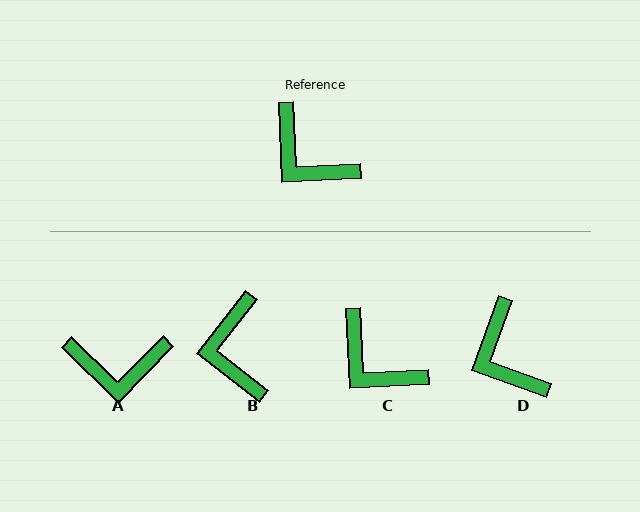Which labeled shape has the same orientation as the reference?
C.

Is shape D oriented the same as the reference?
No, it is off by about 22 degrees.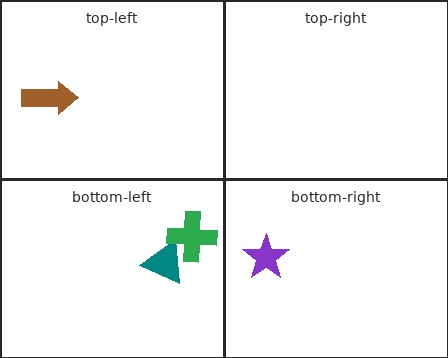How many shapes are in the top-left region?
1.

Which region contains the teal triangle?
The bottom-left region.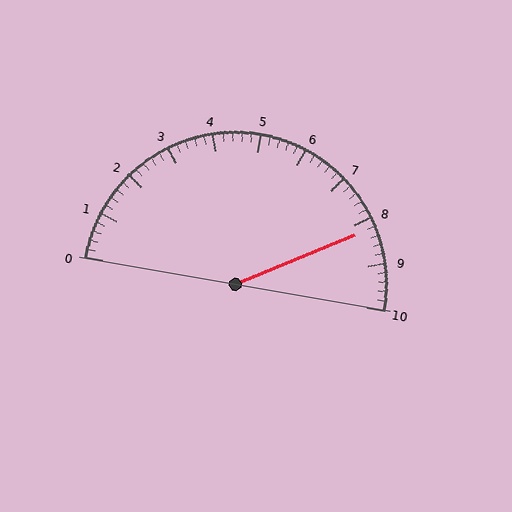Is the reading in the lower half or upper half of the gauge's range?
The reading is in the upper half of the range (0 to 10).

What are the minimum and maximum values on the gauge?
The gauge ranges from 0 to 10.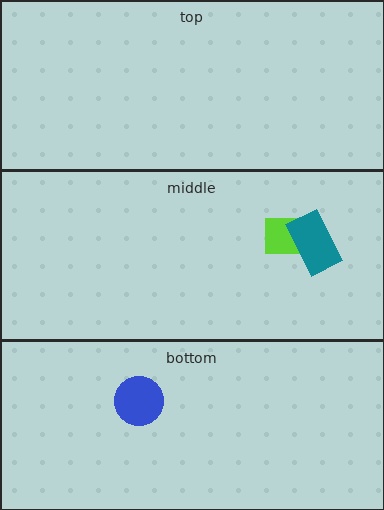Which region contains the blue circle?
The bottom region.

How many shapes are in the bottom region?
1.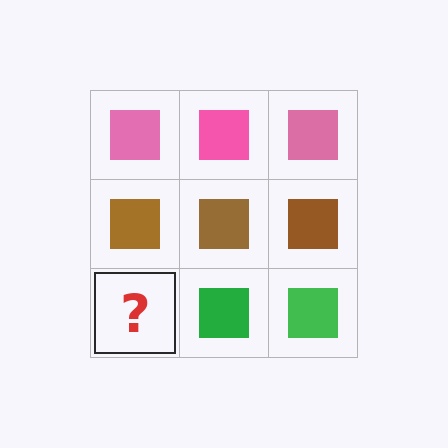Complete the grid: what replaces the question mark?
The question mark should be replaced with a green square.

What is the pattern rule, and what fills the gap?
The rule is that each row has a consistent color. The gap should be filled with a green square.